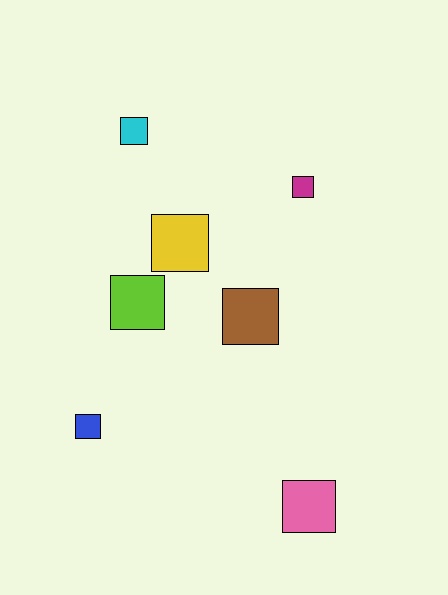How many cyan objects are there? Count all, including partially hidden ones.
There is 1 cyan object.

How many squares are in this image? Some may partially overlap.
There are 7 squares.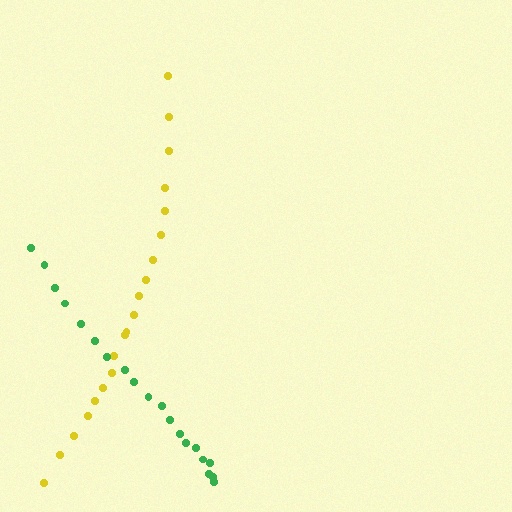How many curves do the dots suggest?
There are 2 distinct paths.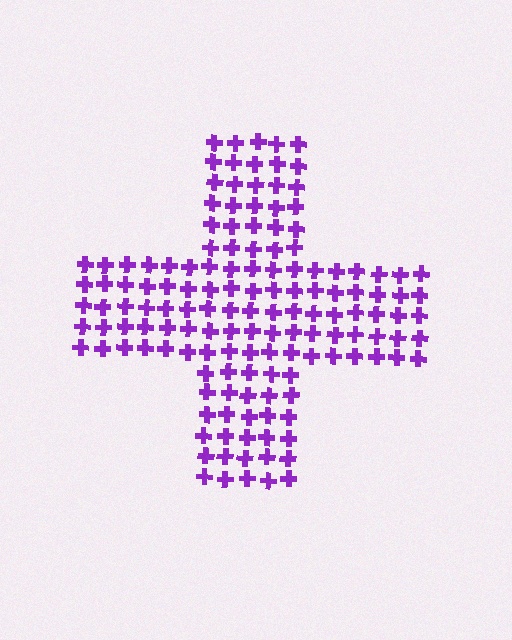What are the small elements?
The small elements are crosses.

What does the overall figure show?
The overall figure shows a cross.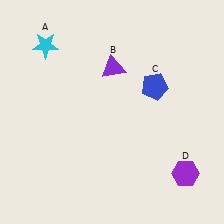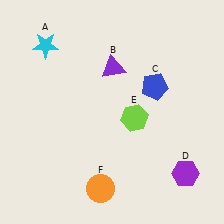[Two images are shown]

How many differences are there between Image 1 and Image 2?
There are 2 differences between the two images.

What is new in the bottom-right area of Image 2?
A lime hexagon (E) was added in the bottom-right area of Image 2.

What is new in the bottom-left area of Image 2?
An orange circle (F) was added in the bottom-left area of Image 2.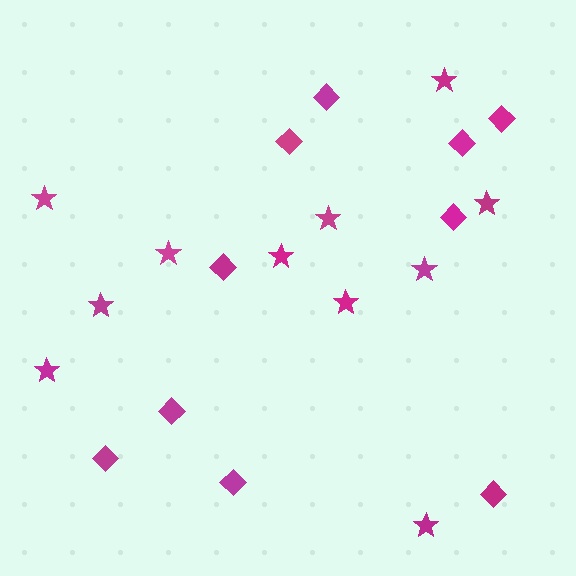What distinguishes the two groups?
There are 2 groups: one group of diamonds (10) and one group of stars (11).